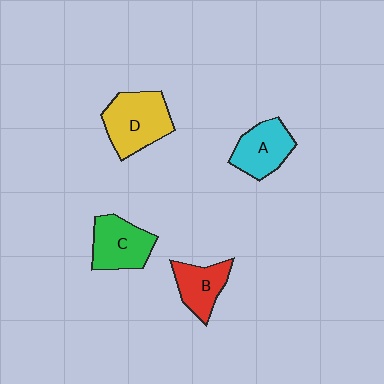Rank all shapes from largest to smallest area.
From largest to smallest: D (yellow), C (green), A (cyan), B (red).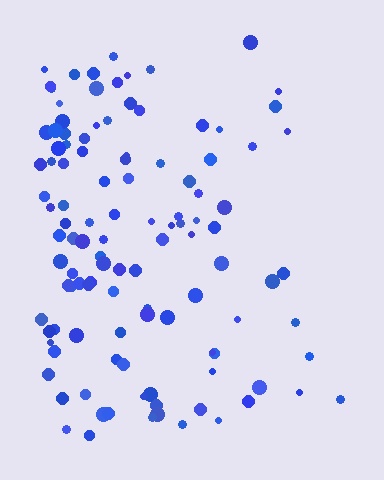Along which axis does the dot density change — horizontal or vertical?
Horizontal.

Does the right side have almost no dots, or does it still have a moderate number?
Still a moderate number, just noticeably fewer than the left.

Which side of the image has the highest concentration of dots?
The left.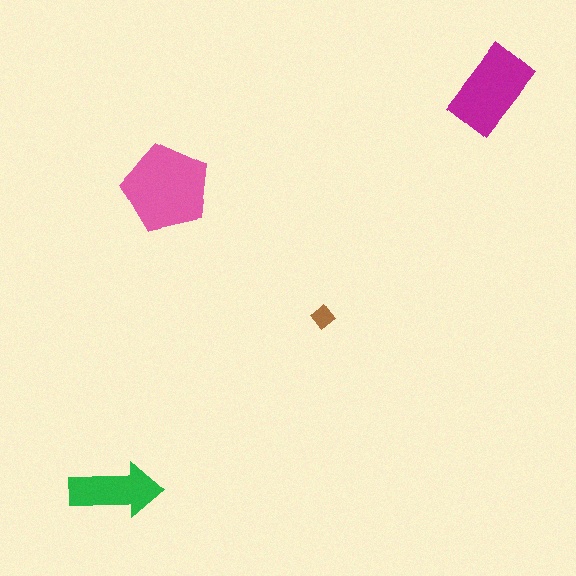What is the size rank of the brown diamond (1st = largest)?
4th.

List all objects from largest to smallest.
The pink pentagon, the magenta rectangle, the green arrow, the brown diamond.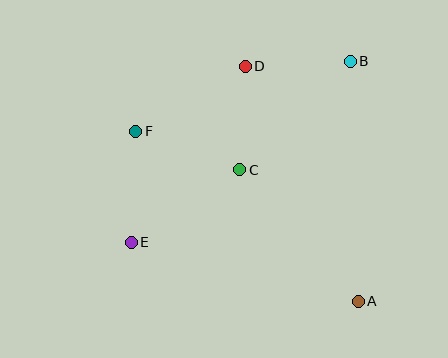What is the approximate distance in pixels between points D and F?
The distance between D and F is approximately 127 pixels.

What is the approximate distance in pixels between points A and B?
The distance between A and B is approximately 240 pixels.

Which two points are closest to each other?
Points C and D are closest to each other.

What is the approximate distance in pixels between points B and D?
The distance between B and D is approximately 105 pixels.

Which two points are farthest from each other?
Points B and E are farthest from each other.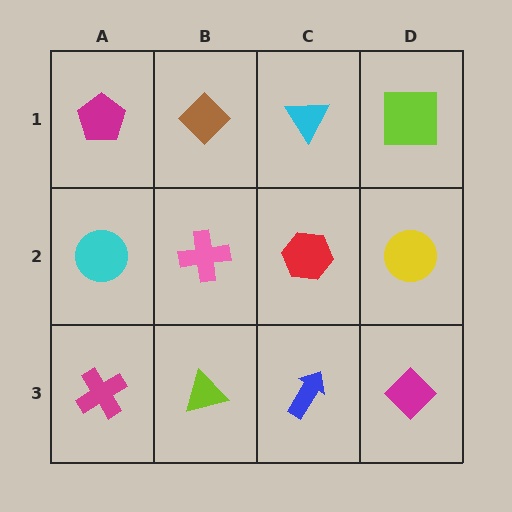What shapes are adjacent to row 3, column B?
A pink cross (row 2, column B), a magenta cross (row 3, column A), a blue arrow (row 3, column C).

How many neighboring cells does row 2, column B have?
4.